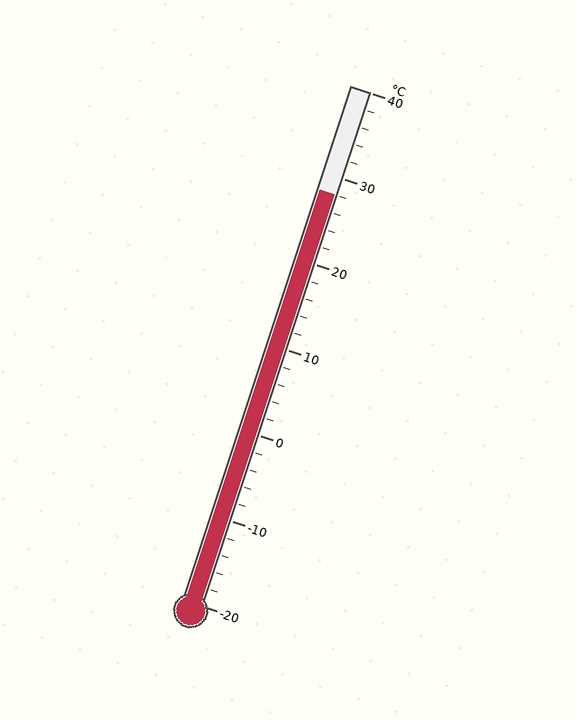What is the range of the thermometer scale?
The thermometer scale ranges from -20°C to 40°C.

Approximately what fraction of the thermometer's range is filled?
The thermometer is filled to approximately 80% of its range.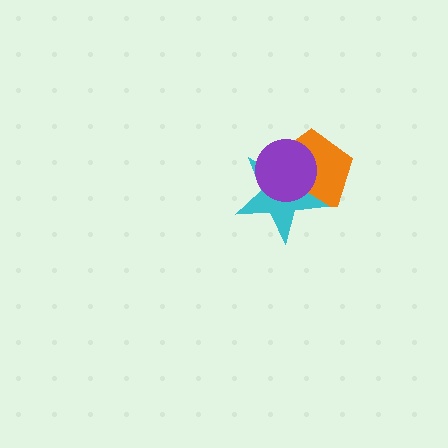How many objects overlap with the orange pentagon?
2 objects overlap with the orange pentagon.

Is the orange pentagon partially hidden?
Yes, it is partially covered by another shape.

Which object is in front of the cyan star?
The purple circle is in front of the cyan star.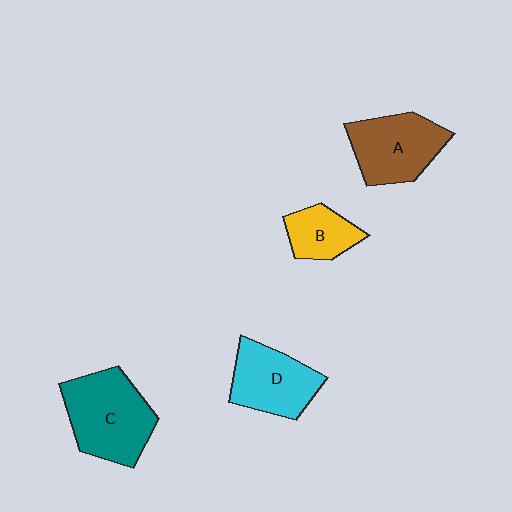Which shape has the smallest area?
Shape B (yellow).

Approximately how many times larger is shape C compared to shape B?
Approximately 2.1 times.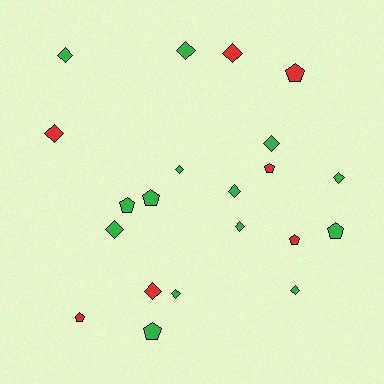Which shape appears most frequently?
Diamond, with 13 objects.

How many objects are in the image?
There are 21 objects.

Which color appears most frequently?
Green, with 14 objects.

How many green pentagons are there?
There are 4 green pentagons.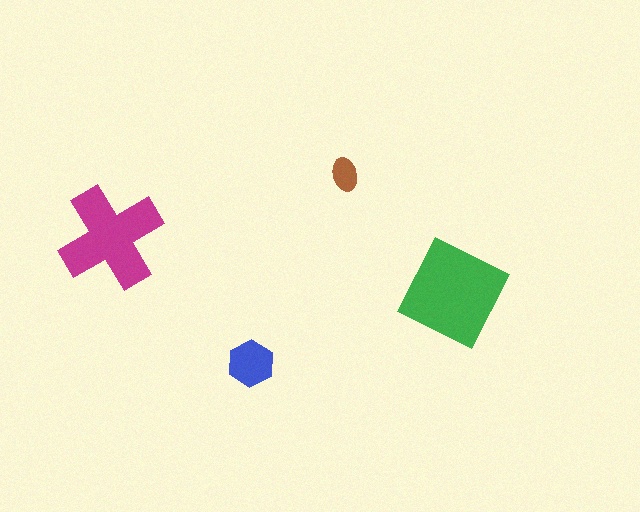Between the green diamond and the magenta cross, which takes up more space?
The green diamond.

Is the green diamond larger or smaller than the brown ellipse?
Larger.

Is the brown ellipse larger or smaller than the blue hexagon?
Smaller.